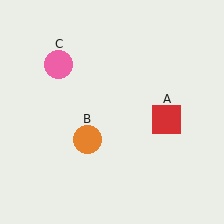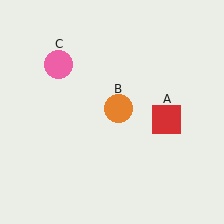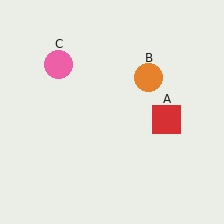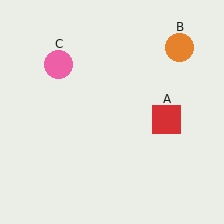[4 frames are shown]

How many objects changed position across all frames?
1 object changed position: orange circle (object B).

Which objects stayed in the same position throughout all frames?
Red square (object A) and pink circle (object C) remained stationary.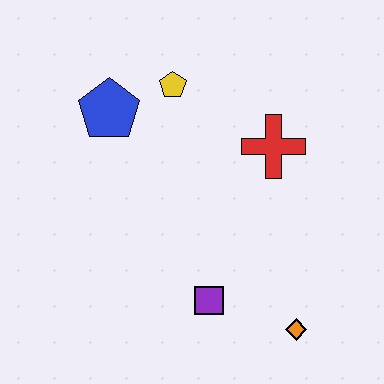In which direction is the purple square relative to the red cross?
The purple square is below the red cross.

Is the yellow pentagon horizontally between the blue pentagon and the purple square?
Yes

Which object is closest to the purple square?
The orange diamond is closest to the purple square.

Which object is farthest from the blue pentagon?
The orange diamond is farthest from the blue pentagon.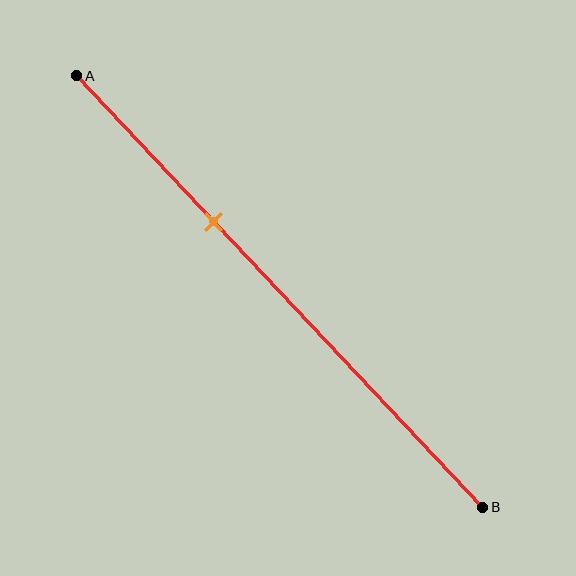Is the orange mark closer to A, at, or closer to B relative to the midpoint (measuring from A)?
The orange mark is closer to point A than the midpoint of segment AB.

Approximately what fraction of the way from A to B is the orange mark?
The orange mark is approximately 35% of the way from A to B.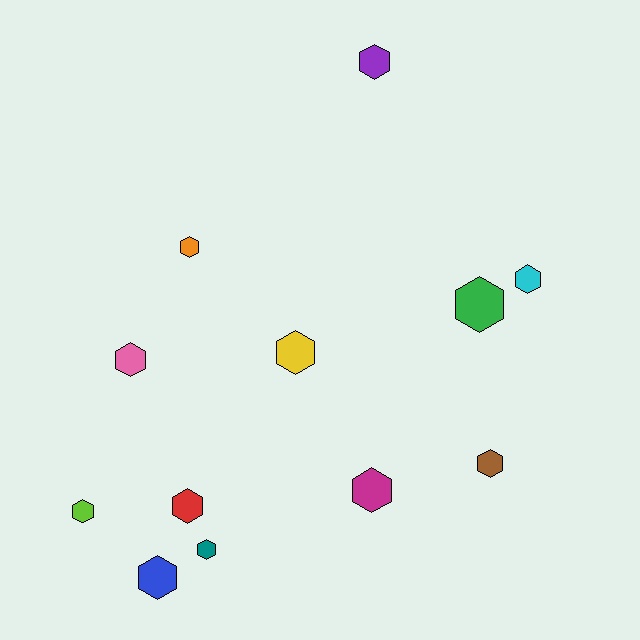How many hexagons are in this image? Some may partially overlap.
There are 12 hexagons.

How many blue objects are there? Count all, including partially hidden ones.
There is 1 blue object.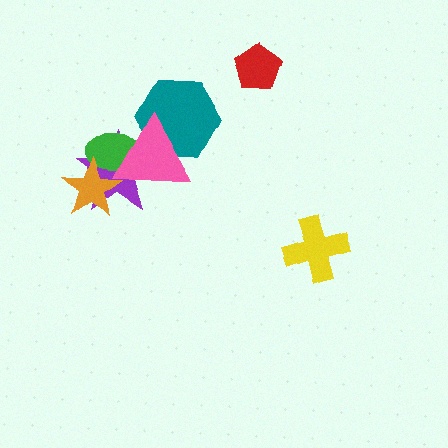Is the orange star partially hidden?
No, no other shape covers it.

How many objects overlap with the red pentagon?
0 objects overlap with the red pentagon.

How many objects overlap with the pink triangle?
4 objects overlap with the pink triangle.